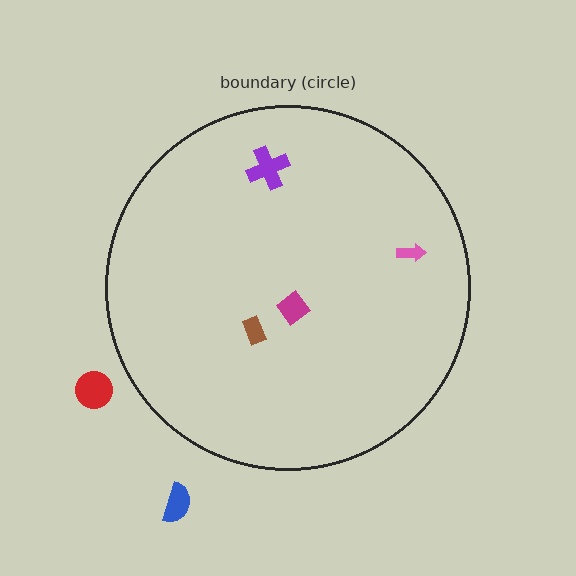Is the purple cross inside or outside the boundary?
Inside.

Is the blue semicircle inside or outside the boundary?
Outside.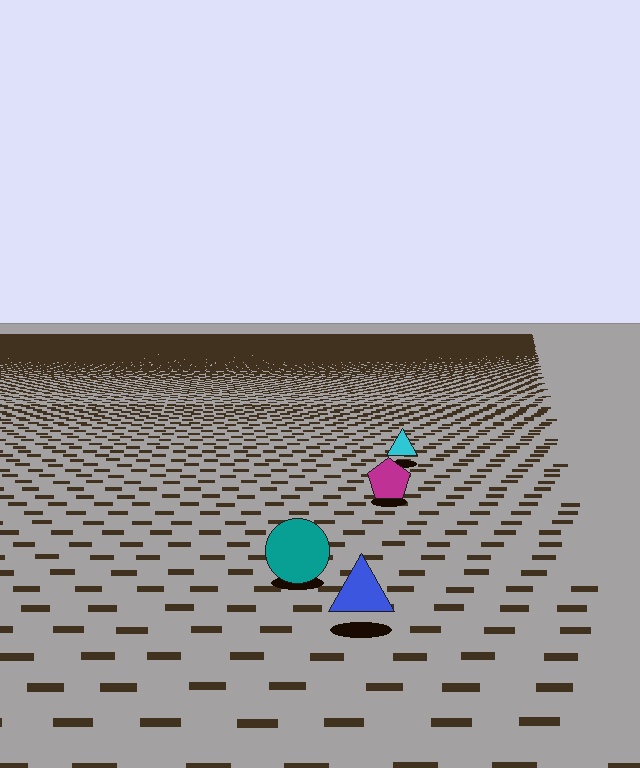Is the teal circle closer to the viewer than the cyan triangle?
Yes. The teal circle is closer — you can tell from the texture gradient: the ground texture is coarser near it.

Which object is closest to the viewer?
The blue triangle is closest. The texture marks near it are larger and more spread out.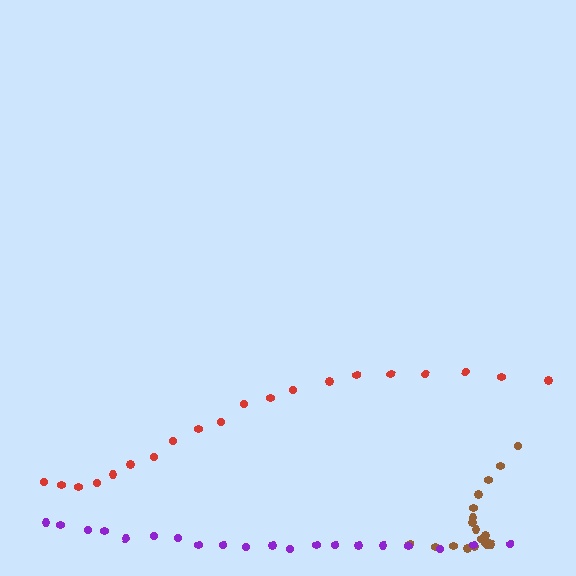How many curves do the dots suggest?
There are 3 distinct paths.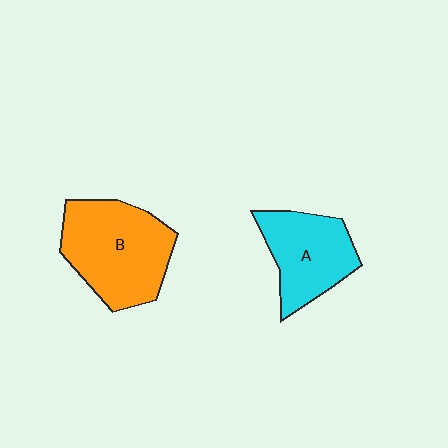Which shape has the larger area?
Shape B (orange).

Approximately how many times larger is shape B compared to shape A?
Approximately 1.4 times.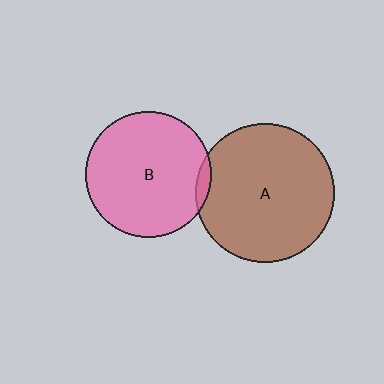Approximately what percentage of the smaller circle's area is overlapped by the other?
Approximately 5%.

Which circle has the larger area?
Circle A (brown).